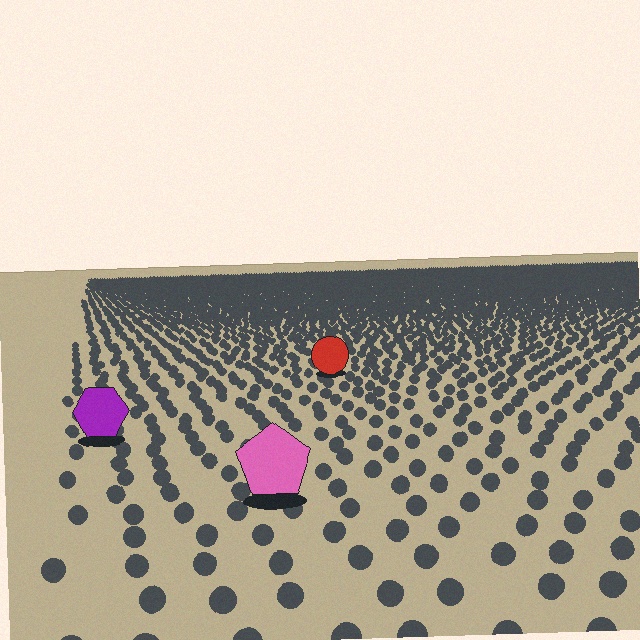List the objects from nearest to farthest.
From nearest to farthest: the pink pentagon, the purple hexagon, the red circle.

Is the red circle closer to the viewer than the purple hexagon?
No. The purple hexagon is closer — you can tell from the texture gradient: the ground texture is coarser near it.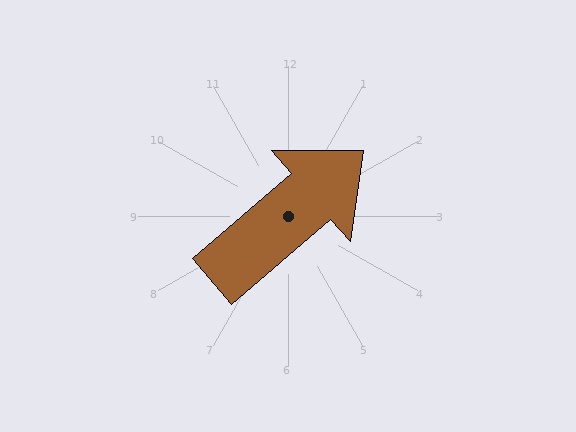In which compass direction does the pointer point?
Northeast.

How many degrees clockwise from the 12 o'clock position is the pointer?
Approximately 49 degrees.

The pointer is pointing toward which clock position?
Roughly 2 o'clock.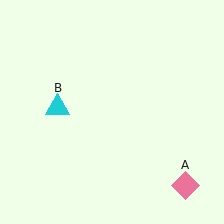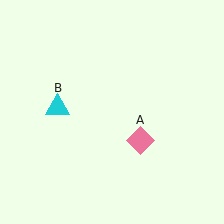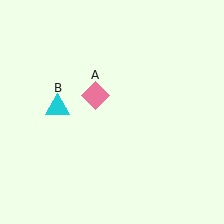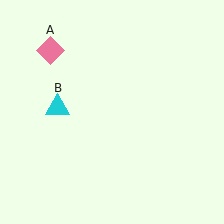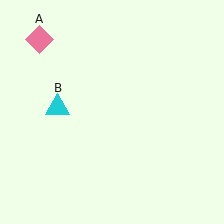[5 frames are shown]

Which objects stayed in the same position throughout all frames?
Cyan triangle (object B) remained stationary.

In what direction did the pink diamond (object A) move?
The pink diamond (object A) moved up and to the left.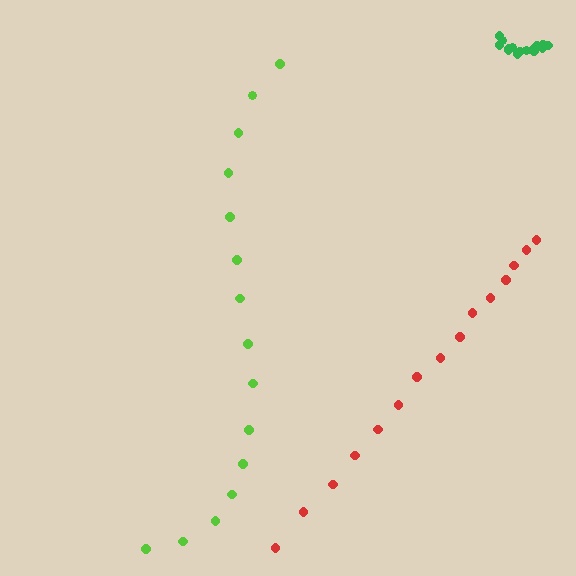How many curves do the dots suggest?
There are 3 distinct paths.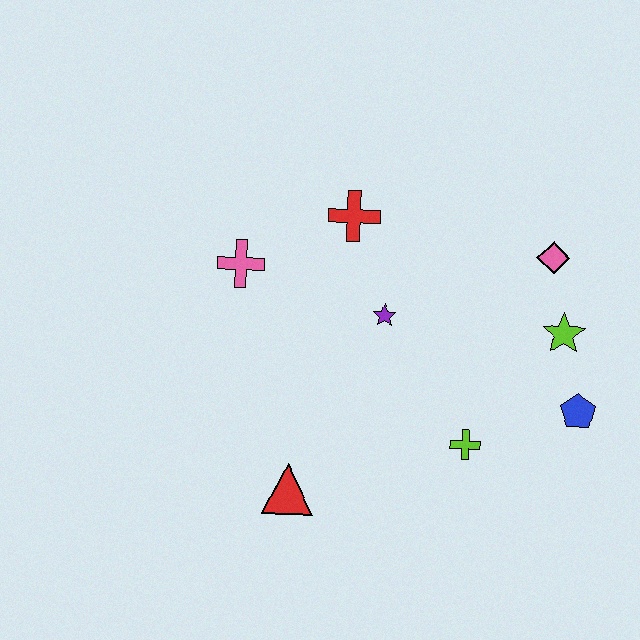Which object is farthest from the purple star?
The blue pentagon is farthest from the purple star.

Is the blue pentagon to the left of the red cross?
No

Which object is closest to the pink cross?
The red cross is closest to the pink cross.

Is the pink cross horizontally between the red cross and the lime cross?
No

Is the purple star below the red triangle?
No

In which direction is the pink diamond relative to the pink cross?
The pink diamond is to the right of the pink cross.